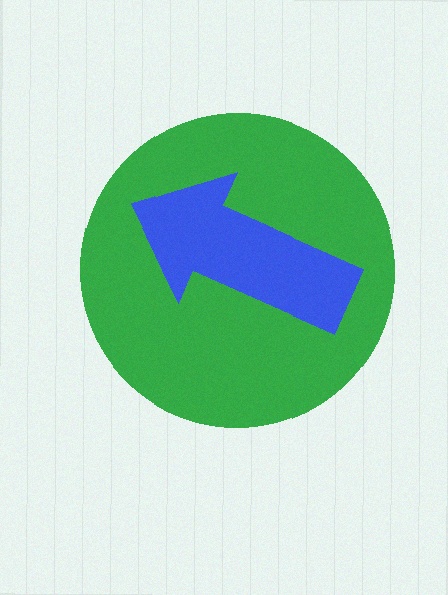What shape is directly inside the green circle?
The blue arrow.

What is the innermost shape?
The blue arrow.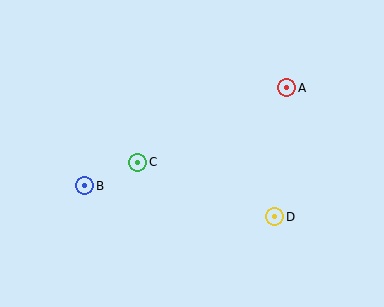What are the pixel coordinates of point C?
Point C is at (138, 162).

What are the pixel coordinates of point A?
Point A is at (287, 88).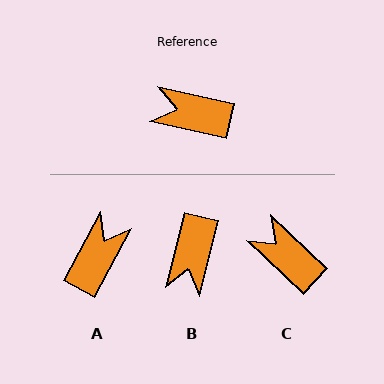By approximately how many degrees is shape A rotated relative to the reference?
Approximately 105 degrees clockwise.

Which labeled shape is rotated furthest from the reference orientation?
A, about 105 degrees away.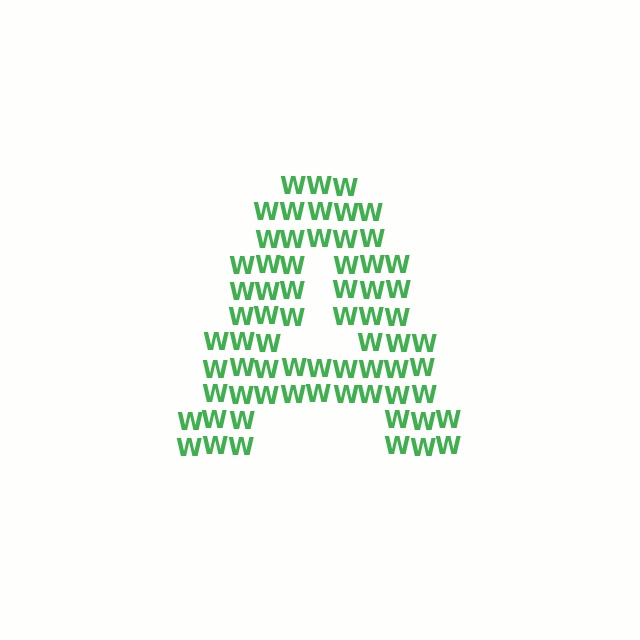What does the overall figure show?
The overall figure shows the letter A.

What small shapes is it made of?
It is made of small letter W's.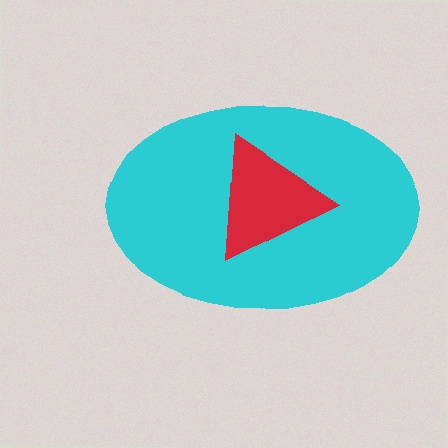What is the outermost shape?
The cyan ellipse.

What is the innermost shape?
The red triangle.